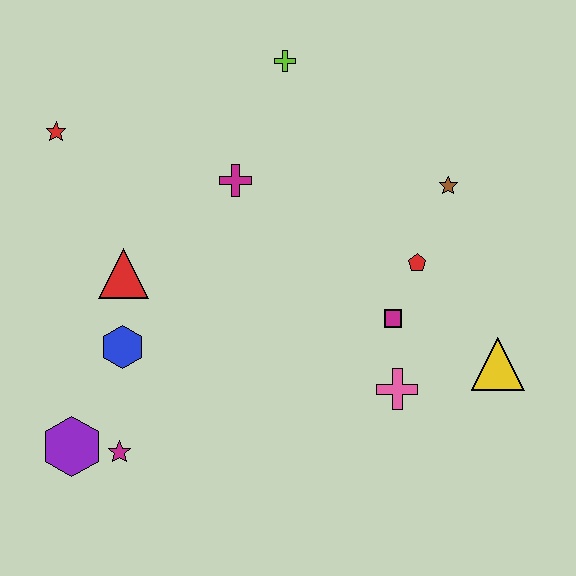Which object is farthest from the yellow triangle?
The red star is farthest from the yellow triangle.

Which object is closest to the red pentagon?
The magenta square is closest to the red pentagon.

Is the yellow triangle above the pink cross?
Yes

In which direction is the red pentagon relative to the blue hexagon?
The red pentagon is to the right of the blue hexagon.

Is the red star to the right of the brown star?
No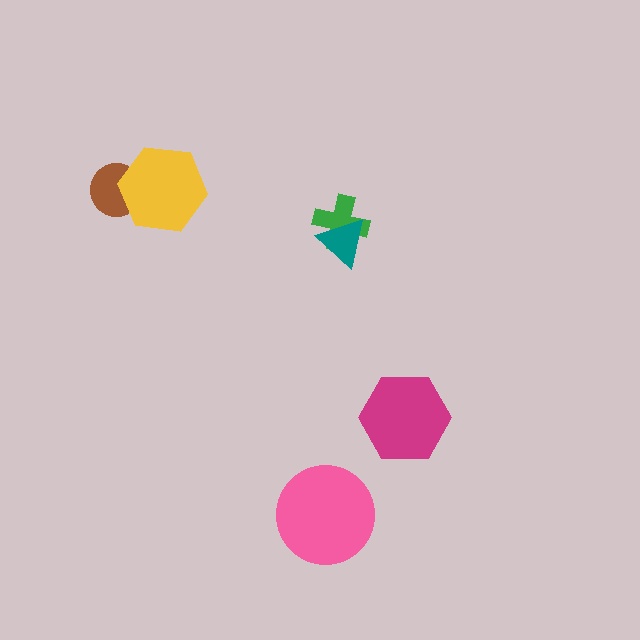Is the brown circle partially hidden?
Yes, it is partially covered by another shape.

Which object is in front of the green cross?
The teal triangle is in front of the green cross.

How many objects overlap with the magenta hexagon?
0 objects overlap with the magenta hexagon.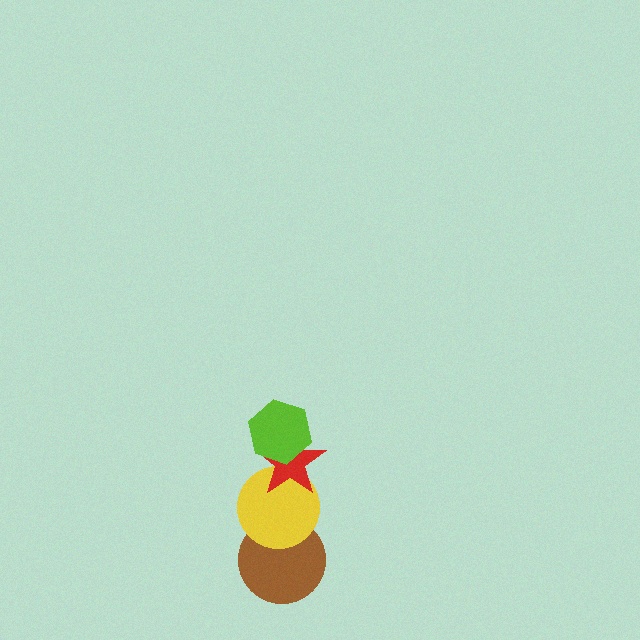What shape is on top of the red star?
The lime hexagon is on top of the red star.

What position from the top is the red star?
The red star is 2nd from the top.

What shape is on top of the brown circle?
The yellow circle is on top of the brown circle.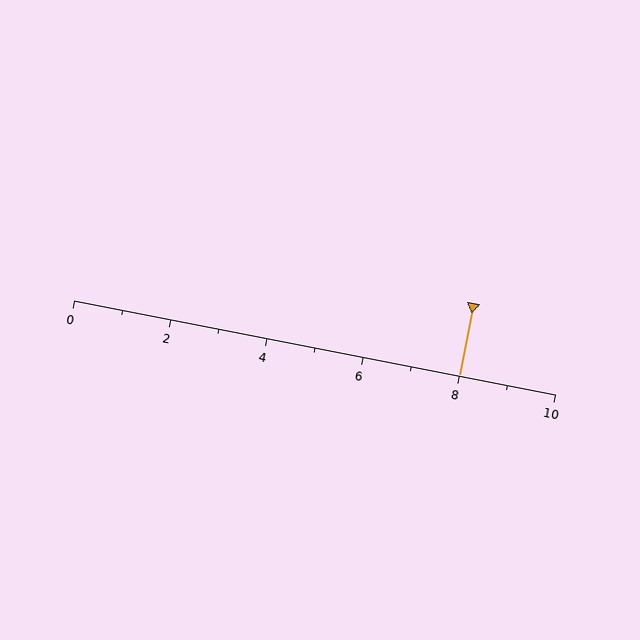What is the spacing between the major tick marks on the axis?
The major ticks are spaced 2 apart.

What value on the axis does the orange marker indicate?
The marker indicates approximately 8.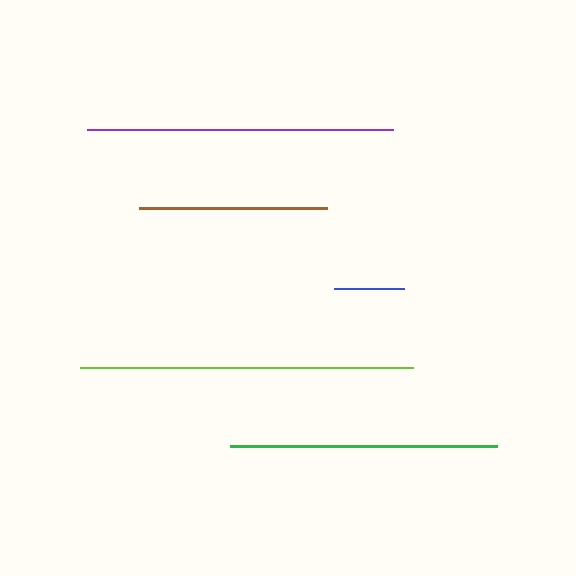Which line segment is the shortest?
The blue line is the shortest at approximately 70 pixels.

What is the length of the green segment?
The green segment is approximately 267 pixels long.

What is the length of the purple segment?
The purple segment is approximately 306 pixels long.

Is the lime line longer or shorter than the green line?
The lime line is longer than the green line.